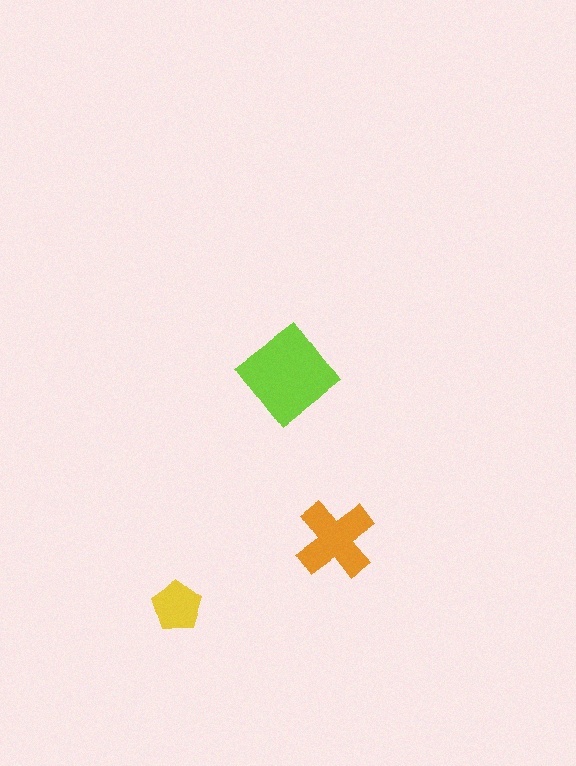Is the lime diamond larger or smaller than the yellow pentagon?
Larger.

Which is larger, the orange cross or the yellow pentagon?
The orange cross.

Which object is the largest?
The lime diamond.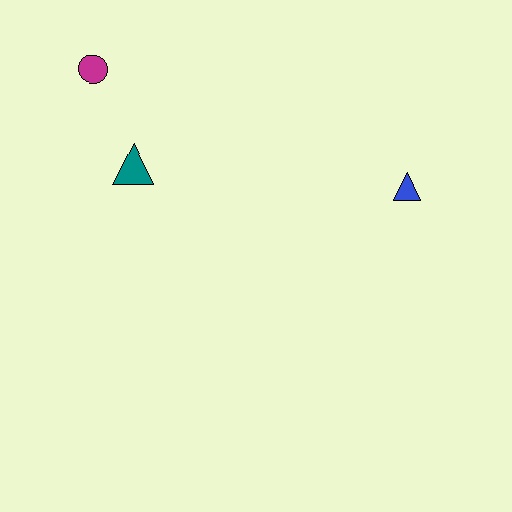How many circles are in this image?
There is 1 circle.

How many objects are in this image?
There are 3 objects.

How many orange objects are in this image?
There are no orange objects.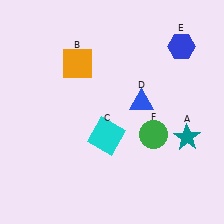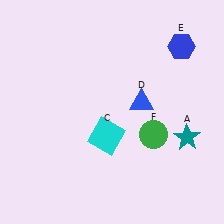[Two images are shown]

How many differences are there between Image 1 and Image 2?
There is 1 difference between the two images.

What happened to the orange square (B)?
The orange square (B) was removed in Image 2. It was in the top-left area of Image 1.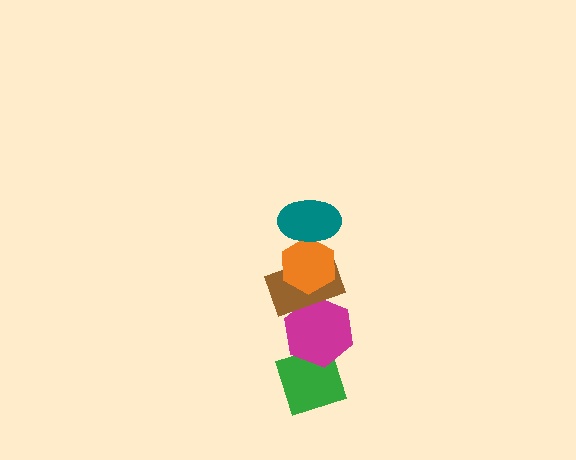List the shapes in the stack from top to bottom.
From top to bottom: the teal ellipse, the orange hexagon, the brown rectangle, the magenta hexagon, the green diamond.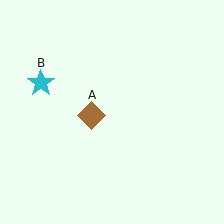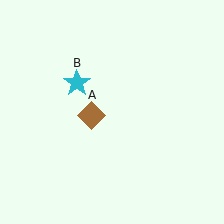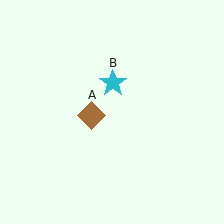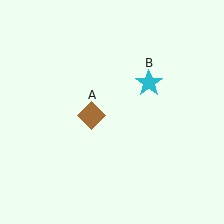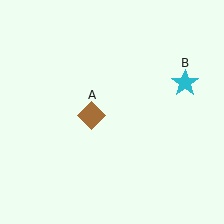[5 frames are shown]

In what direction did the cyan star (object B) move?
The cyan star (object B) moved right.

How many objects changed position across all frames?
1 object changed position: cyan star (object B).